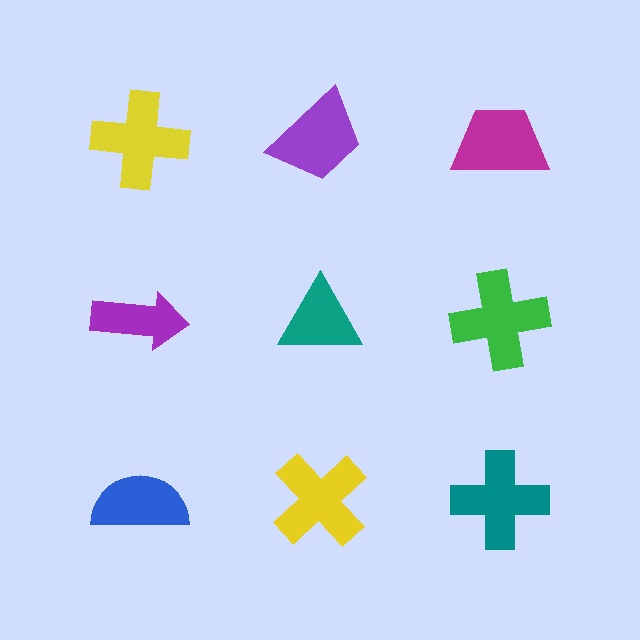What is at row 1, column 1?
A yellow cross.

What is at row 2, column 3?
A green cross.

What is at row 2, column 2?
A teal triangle.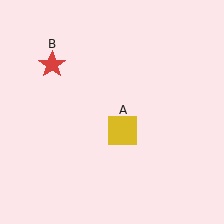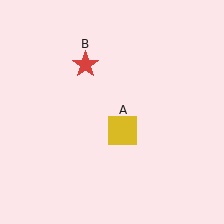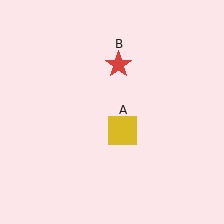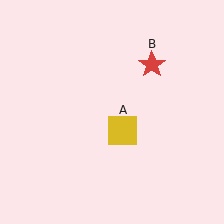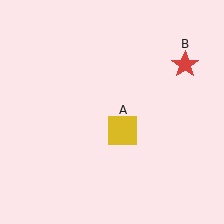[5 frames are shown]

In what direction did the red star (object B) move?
The red star (object B) moved right.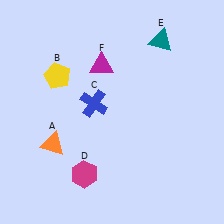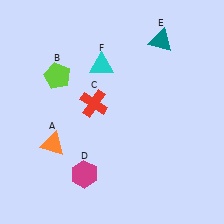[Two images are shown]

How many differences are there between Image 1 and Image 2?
There are 3 differences between the two images.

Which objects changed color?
B changed from yellow to lime. C changed from blue to red. F changed from magenta to cyan.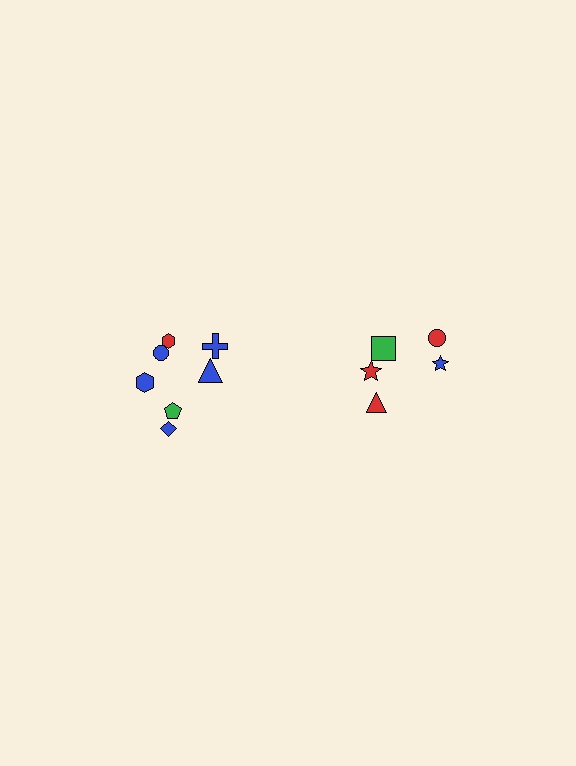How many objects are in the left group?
There are 7 objects.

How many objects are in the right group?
There are 5 objects.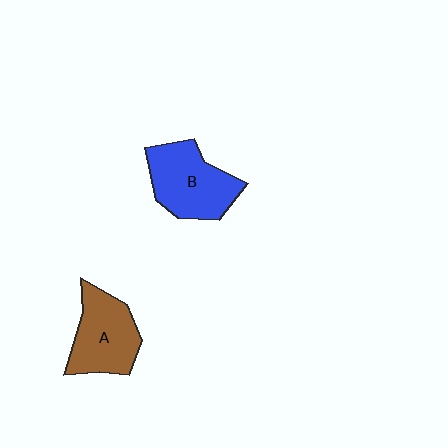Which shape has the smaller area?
Shape A (brown).